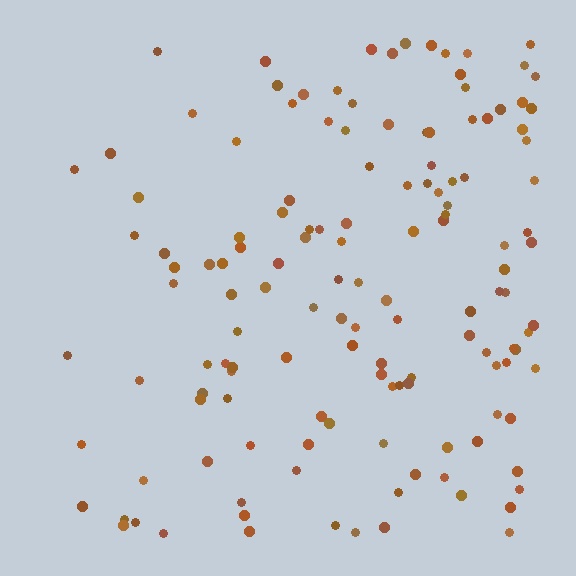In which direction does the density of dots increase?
From left to right, with the right side densest.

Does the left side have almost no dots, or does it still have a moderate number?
Still a moderate number, just noticeably fewer than the right.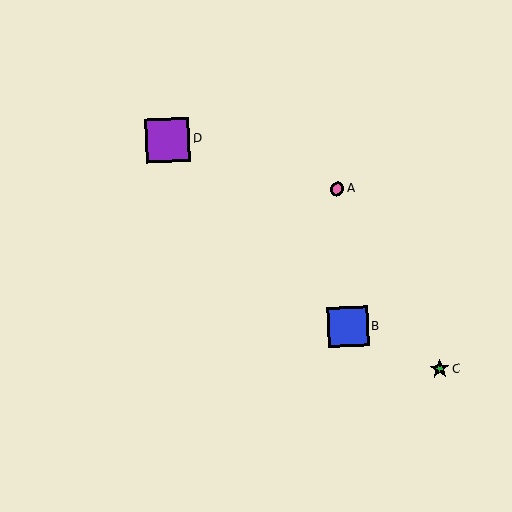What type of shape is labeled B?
Shape B is a blue square.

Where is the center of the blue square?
The center of the blue square is at (348, 327).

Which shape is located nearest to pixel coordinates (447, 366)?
The green star (labeled C) at (440, 369) is nearest to that location.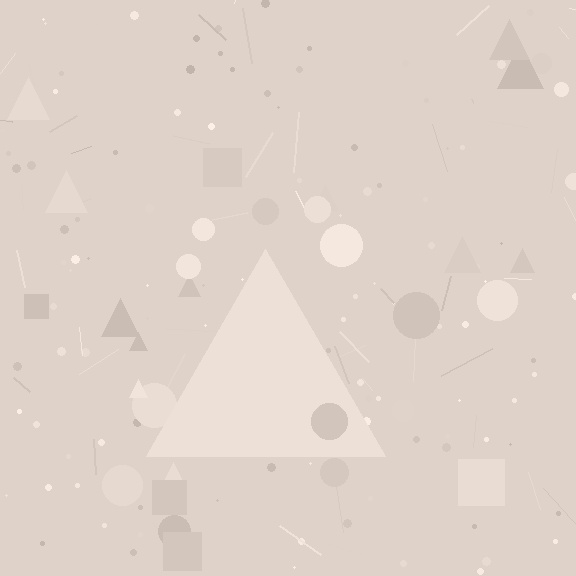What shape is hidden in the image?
A triangle is hidden in the image.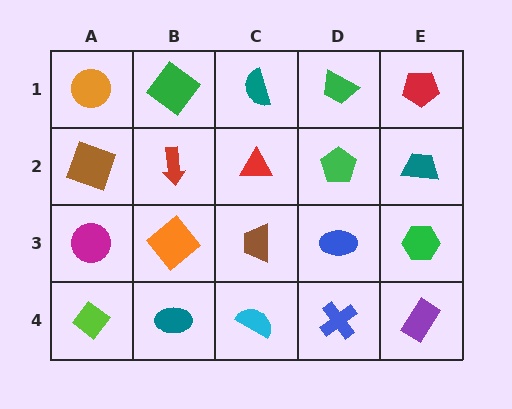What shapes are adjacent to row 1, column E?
A teal trapezoid (row 2, column E), a green trapezoid (row 1, column D).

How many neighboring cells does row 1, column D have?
3.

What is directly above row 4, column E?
A green hexagon.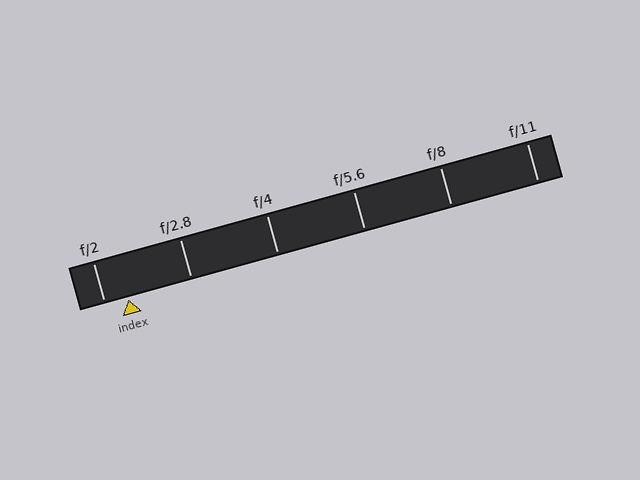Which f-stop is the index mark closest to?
The index mark is closest to f/2.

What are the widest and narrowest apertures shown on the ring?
The widest aperture shown is f/2 and the narrowest is f/11.